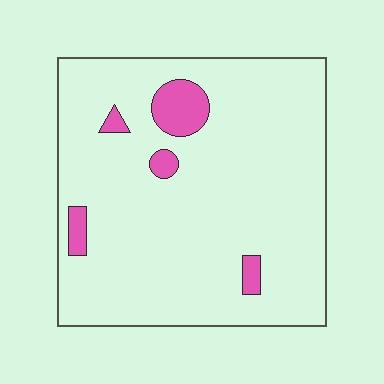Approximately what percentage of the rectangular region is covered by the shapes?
Approximately 10%.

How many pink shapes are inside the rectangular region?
5.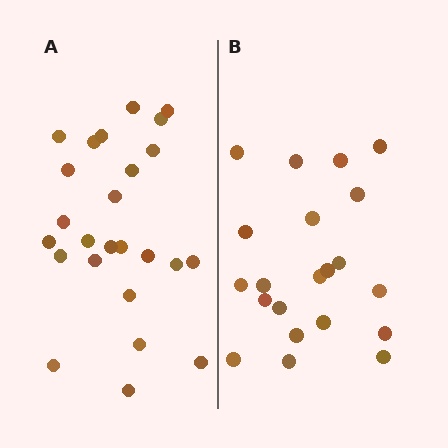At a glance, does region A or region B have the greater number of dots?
Region A (the left region) has more dots.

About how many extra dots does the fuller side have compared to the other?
Region A has about 4 more dots than region B.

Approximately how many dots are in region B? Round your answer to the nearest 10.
About 20 dots. (The exact count is 21, which rounds to 20.)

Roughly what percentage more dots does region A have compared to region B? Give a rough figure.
About 20% more.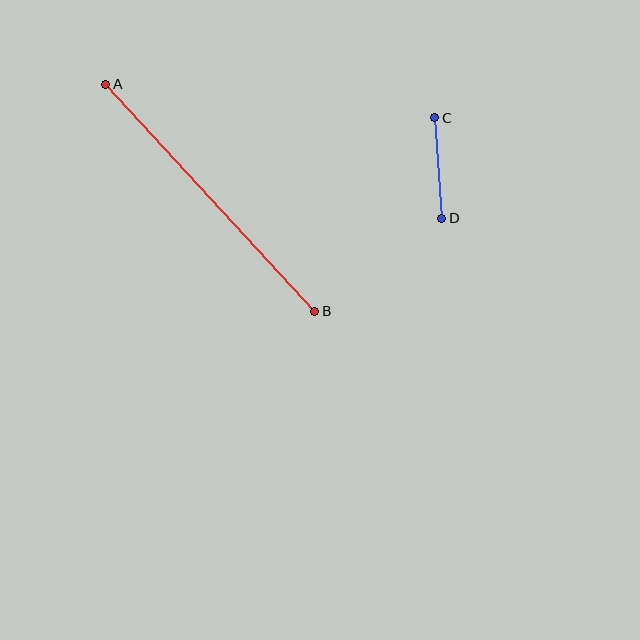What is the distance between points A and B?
The distance is approximately 309 pixels.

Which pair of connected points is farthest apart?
Points A and B are farthest apart.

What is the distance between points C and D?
The distance is approximately 101 pixels.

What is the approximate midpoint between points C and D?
The midpoint is at approximately (438, 168) pixels.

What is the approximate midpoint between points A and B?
The midpoint is at approximately (210, 198) pixels.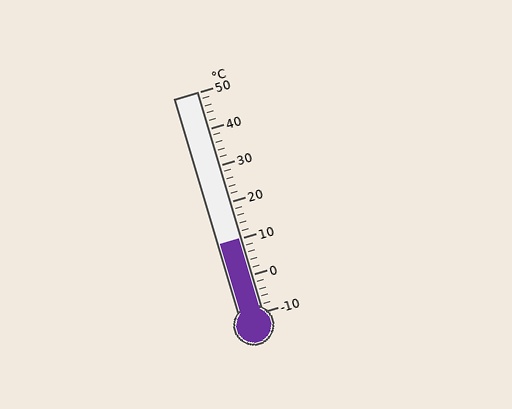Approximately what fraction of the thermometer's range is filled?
The thermometer is filled to approximately 35% of its range.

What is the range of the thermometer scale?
The thermometer scale ranges from -10°C to 50°C.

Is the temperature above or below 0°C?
The temperature is above 0°C.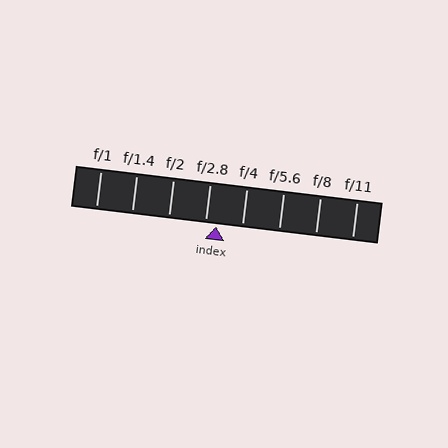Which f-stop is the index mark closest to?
The index mark is closest to f/2.8.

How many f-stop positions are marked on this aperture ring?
There are 8 f-stop positions marked.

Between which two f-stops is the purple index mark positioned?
The index mark is between f/2.8 and f/4.